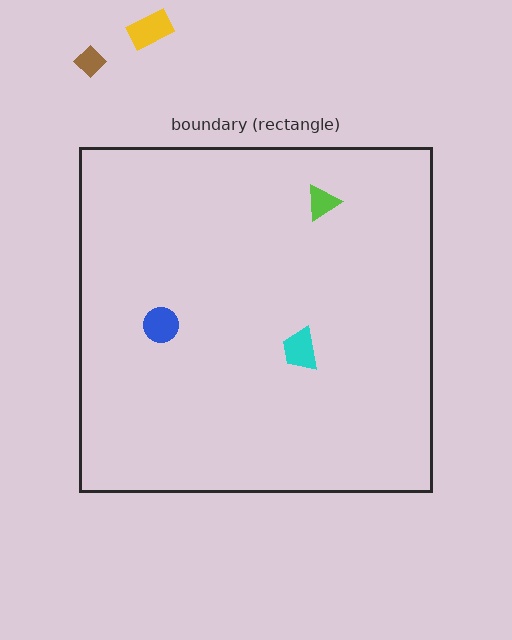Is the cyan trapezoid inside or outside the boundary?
Inside.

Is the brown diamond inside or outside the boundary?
Outside.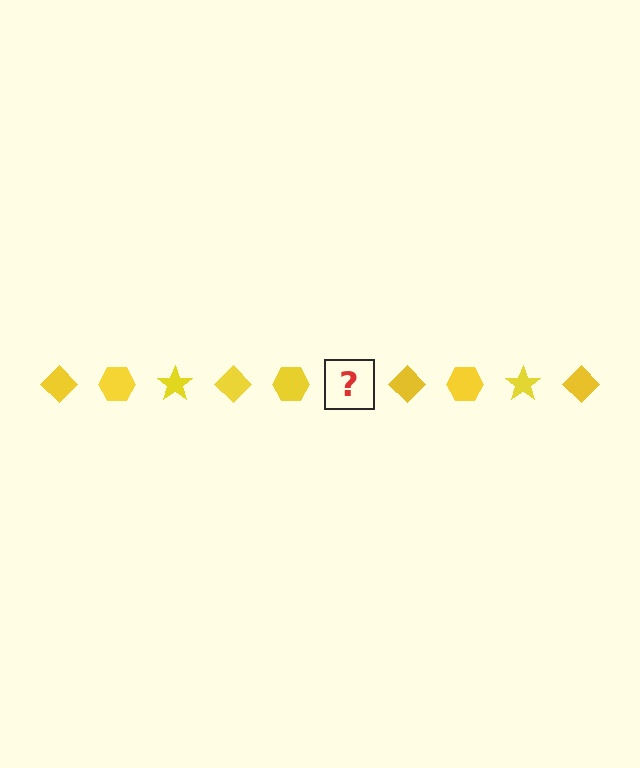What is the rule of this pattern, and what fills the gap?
The rule is that the pattern cycles through diamond, hexagon, star shapes in yellow. The gap should be filled with a yellow star.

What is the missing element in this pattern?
The missing element is a yellow star.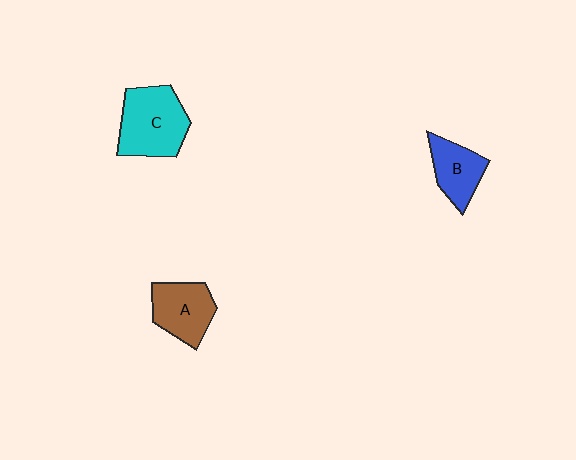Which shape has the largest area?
Shape C (cyan).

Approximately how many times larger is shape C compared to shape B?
Approximately 1.6 times.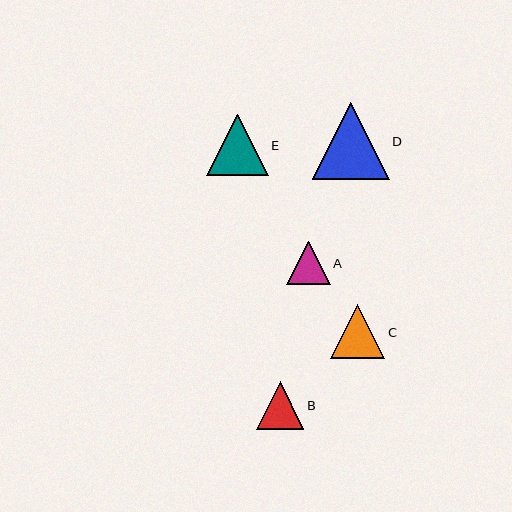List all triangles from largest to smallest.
From largest to smallest: D, E, C, B, A.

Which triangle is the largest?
Triangle D is the largest with a size of approximately 77 pixels.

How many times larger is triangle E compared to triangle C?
Triangle E is approximately 1.1 times the size of triangle C.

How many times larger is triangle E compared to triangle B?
Triangle E is approximately 1.3 times the size of triangle B.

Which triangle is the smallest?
Triangle A is the smallest with a size of approximately 43 pixels.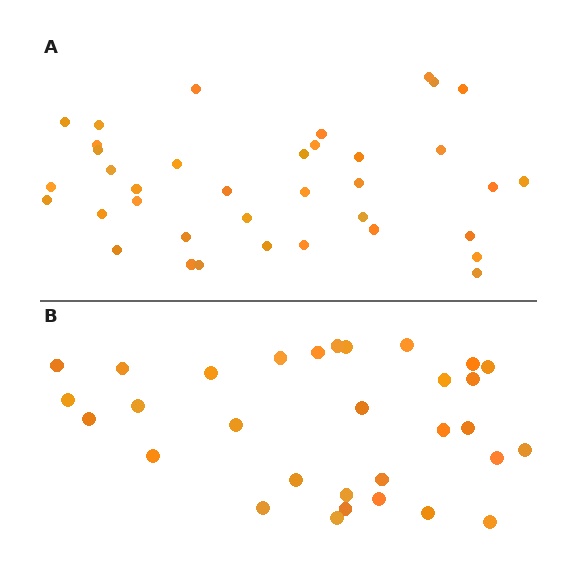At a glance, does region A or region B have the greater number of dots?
Region A (the top region) has more dots.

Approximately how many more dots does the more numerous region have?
Region A has about 6 more dots than region B.